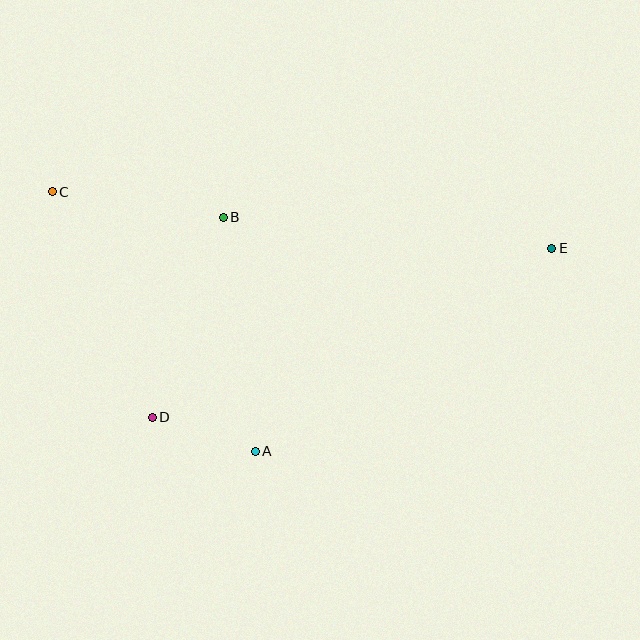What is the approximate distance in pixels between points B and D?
The distance between B and D is approximately 213 pixels.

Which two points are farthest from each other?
Points C and E are farthest from each other.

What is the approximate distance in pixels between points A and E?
The distance between A and E is approximately 359 pixels.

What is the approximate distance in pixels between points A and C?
The distance between A and C is approximately 330 pixels.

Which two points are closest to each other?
Points A and D are closest to each other.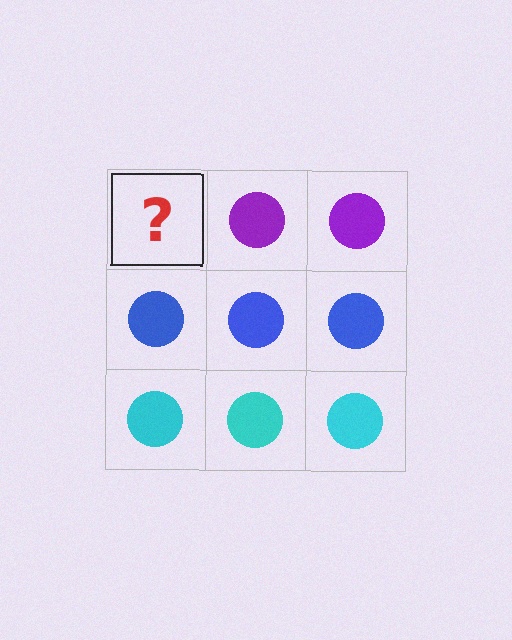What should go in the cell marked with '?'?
The missing cell should contain a purple circle.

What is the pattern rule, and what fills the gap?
The rule is that each row has a consistent color. The gap should be filled with a purple circle.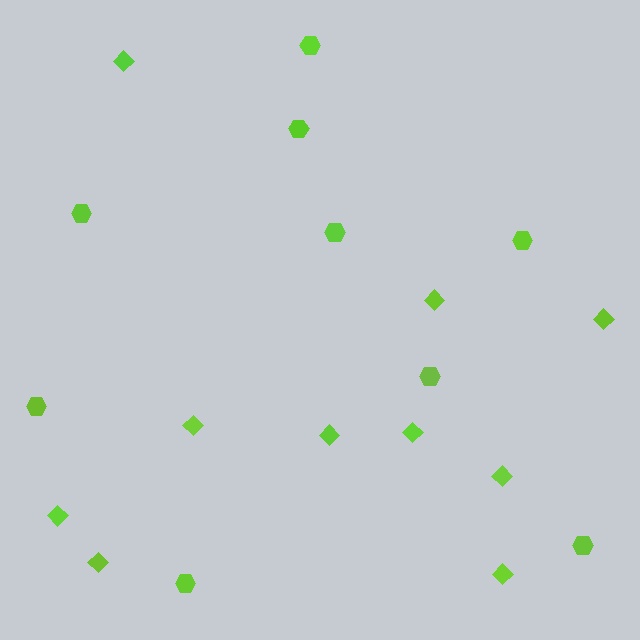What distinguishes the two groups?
There are 2 groups: one group of hexagons (9) and one group of diamonds (10).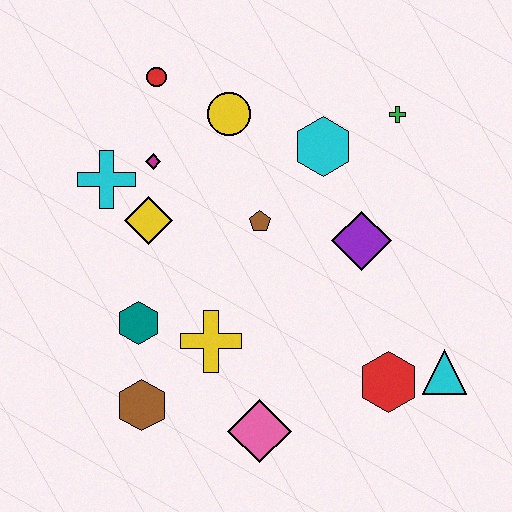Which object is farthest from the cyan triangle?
The red circle is farthest from the cyan triangle.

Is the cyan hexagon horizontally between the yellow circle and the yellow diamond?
No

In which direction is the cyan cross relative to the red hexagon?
The cyan cross is to the left of the red hexagon.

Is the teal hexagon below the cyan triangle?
No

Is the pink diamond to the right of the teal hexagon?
Yes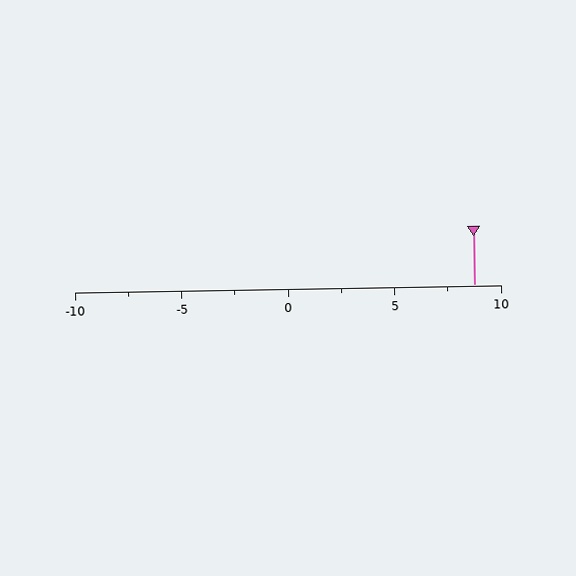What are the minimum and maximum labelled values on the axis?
The axis runs from -10 to 10.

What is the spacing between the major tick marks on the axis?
The major ticks are spaced 5 apart.